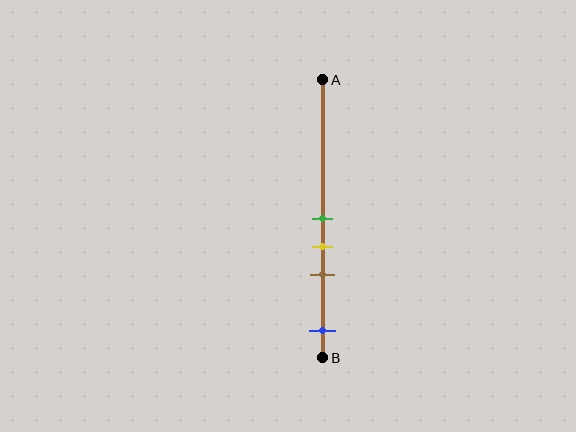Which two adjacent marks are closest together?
The green and yellow marks are the closest adjacent pair.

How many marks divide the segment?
There are 4 marks dividing the segment.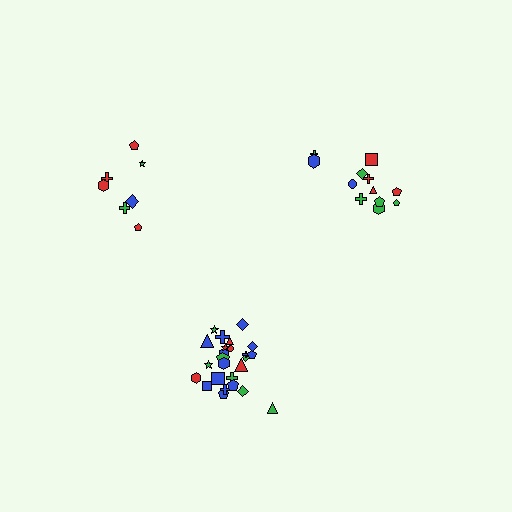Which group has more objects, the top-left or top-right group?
The top-right group.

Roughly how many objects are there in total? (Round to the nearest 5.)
Roughly 45 objects in total.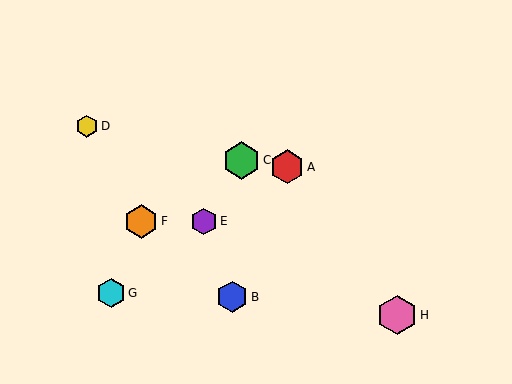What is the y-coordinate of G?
Object G is at y≈293.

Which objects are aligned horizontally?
Objects E, F are aligned horizontally.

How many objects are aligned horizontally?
2 objects (E, F) are aligned horizontally.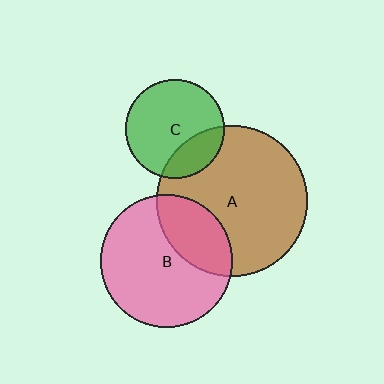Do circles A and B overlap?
Yes.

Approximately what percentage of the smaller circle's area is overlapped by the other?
Approximately 30%.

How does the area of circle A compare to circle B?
Approximately 1.3 times.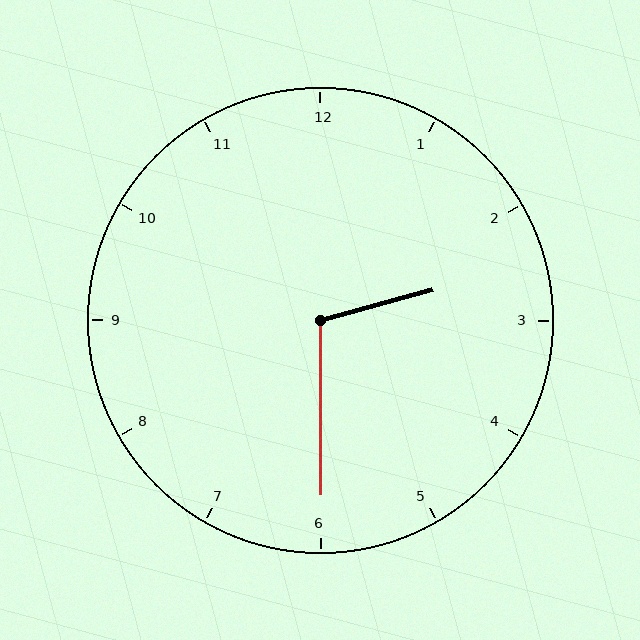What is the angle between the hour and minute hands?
Approximately 105 degrees.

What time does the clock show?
2:30.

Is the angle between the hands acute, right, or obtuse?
It is obtuse.